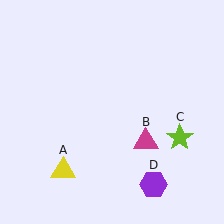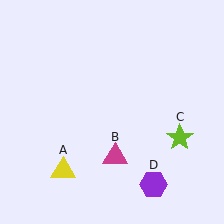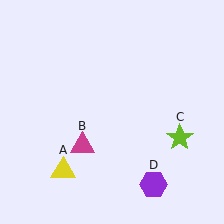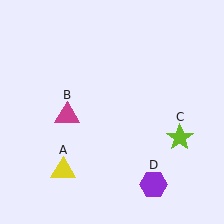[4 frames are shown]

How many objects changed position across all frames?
1 object changed position: magenta triangle (object B).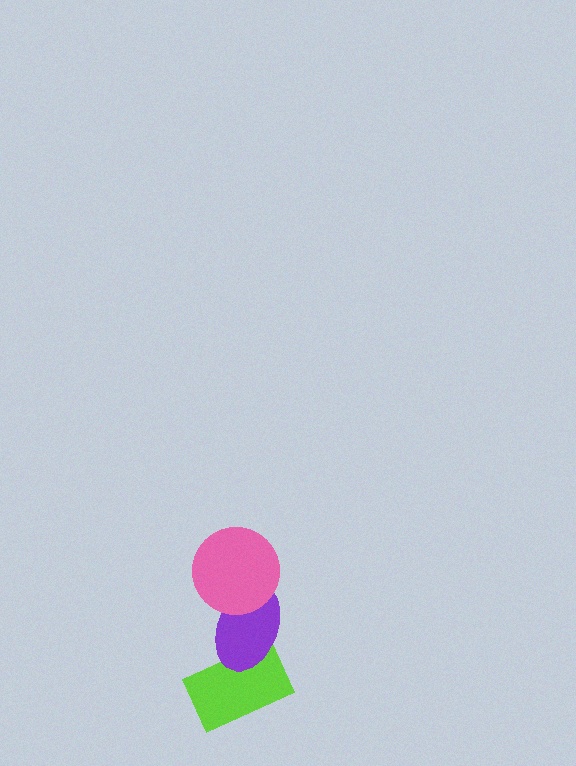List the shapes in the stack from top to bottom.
From top to bottom: the pink circle, the purple ellipse, the lime rectangle.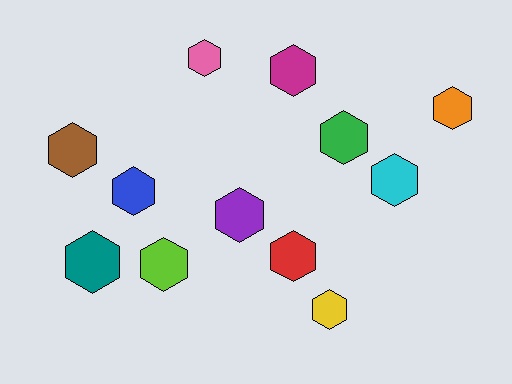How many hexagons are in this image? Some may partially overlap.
There are 12 hexagons.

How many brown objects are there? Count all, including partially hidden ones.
There is 1 brown object.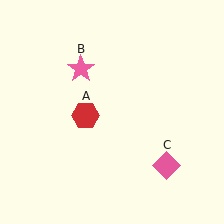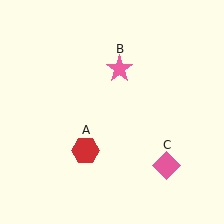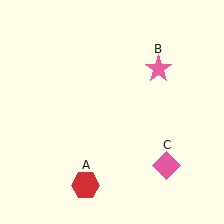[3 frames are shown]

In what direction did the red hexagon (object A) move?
The red hexagon (object A) moved down.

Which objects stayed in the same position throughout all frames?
Pink diamond (object C) remained stationary.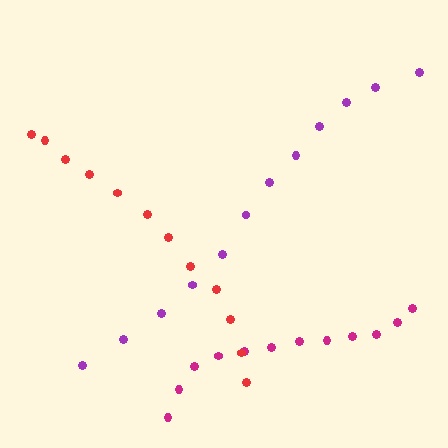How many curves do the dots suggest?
There are 3 distinct paths.